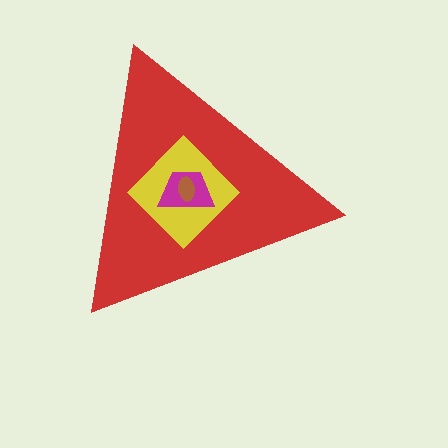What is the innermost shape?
The brown ellipse.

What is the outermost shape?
The red triangle.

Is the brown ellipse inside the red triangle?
Yes.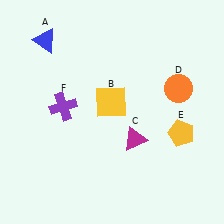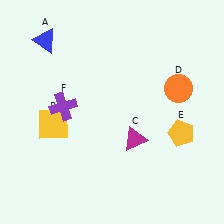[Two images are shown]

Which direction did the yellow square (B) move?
The yellow square (B) moved left.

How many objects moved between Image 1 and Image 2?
1 object moved between the two images.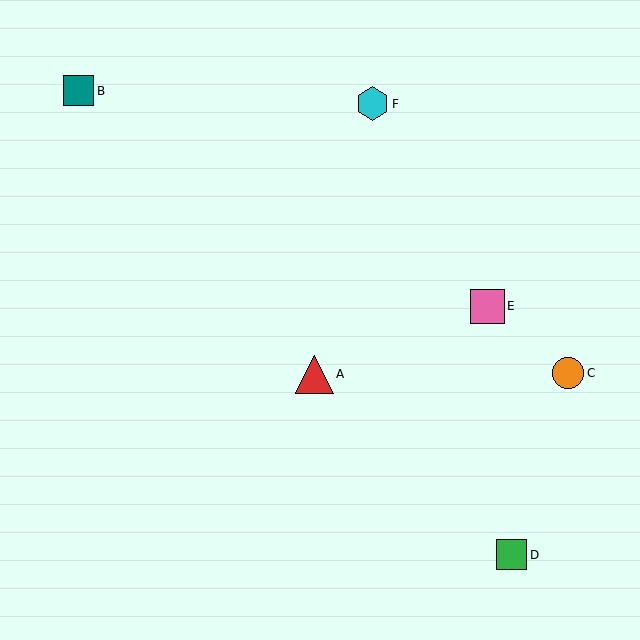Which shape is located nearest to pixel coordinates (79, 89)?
The teal square (labeled B) at (78, 91) is nearest to that location.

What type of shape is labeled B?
Shape B is a teal square.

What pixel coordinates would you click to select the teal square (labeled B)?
Click at (78, 91) to select the teal square B.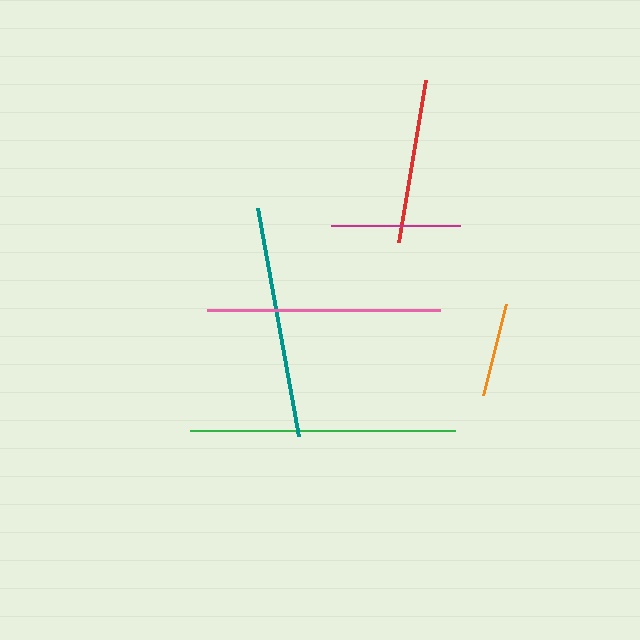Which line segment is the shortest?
The orange line is the shortest at approximately 94 pixels.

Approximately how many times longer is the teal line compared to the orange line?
The teal line is approximately 2.5 times the length of the orange line.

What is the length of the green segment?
The green segment is approximately 265 pixels long.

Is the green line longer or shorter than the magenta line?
The green line is longer than the magenta line.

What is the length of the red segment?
The red segment is approximately 164 pixels long.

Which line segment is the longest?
The green line is the longest at approximately 265 pixels.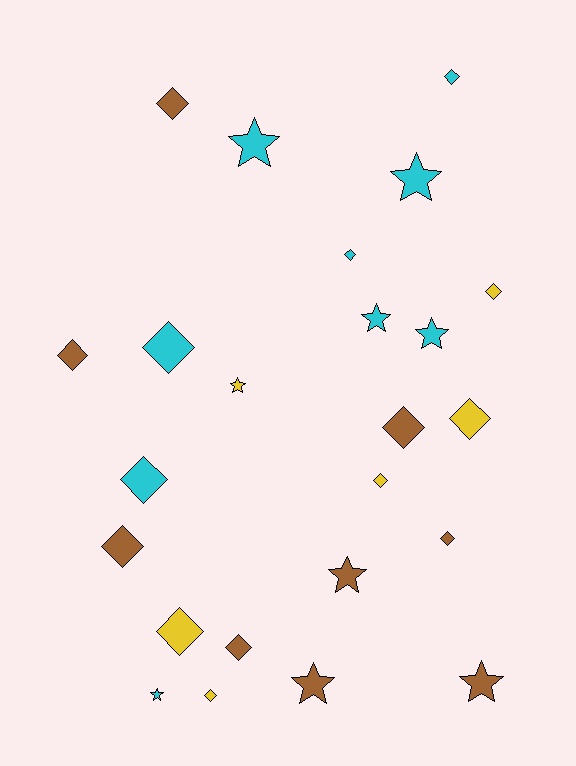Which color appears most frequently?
Brown, with 9 objects.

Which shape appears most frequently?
Diamond, with 15 objects.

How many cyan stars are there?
There are 5 cyan stars.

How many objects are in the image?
There are 24 objects.